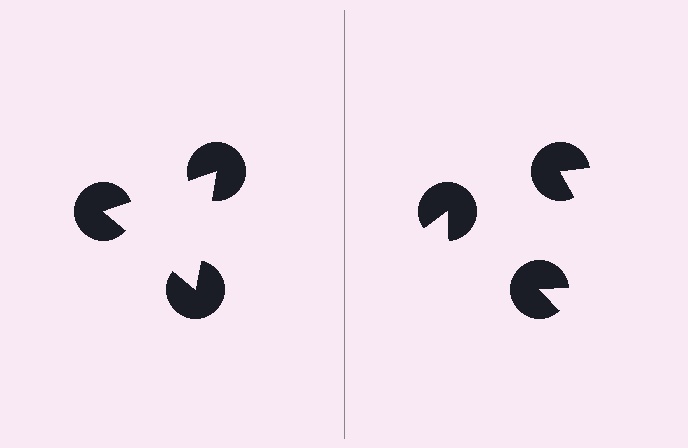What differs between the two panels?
The pac-man discs are positioned identically on both sides; only the wedge orientations differ. On the left they align to a triangle; on the right they are misaligned.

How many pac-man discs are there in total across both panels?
6 — 3 on each side.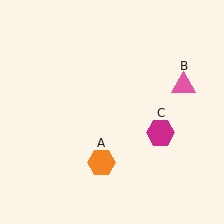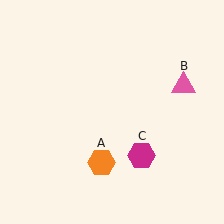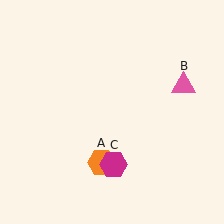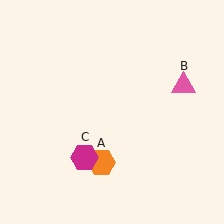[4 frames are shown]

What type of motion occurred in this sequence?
The magenta hexagon (object C) rotated clockwise around the center of the scene.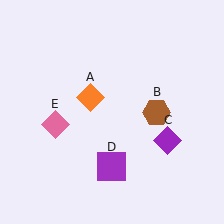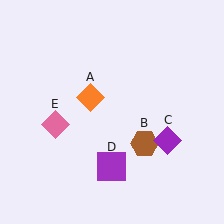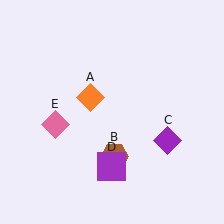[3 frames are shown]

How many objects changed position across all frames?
1 object changed position: brown hexagon (object B).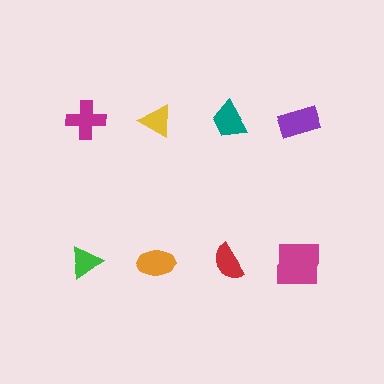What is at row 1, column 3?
A teal trapezoid.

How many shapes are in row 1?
4 shapes.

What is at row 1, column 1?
A magenta cross.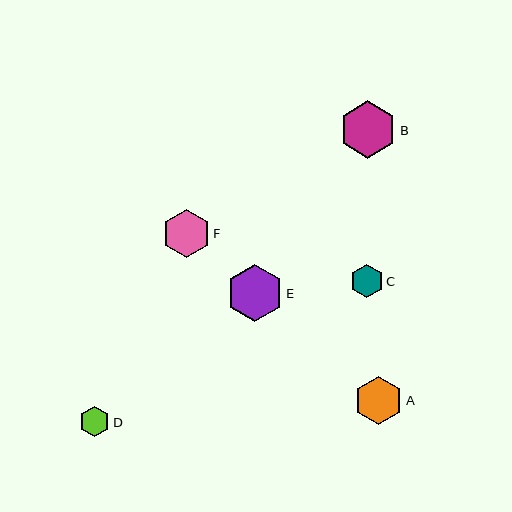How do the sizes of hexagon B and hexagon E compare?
Hexagon B and hexagon E are approximately the same size.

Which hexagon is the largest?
Hexagon B is the largest with a size of approximately 57 pixels.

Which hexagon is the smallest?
Hexagon D is the smallest with a size of approximately 31 pixels.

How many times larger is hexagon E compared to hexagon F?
Hexagon E is approximately 1.2 times the size of hexagon F.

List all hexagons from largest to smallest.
From largest to smallest: B, E, A, F, C, D.